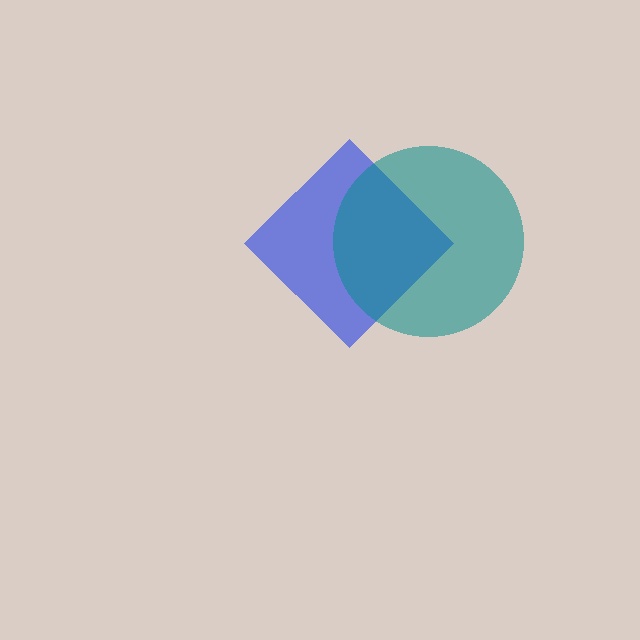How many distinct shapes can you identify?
There are 2 distinct shapes: a blue diamond, a teal circle.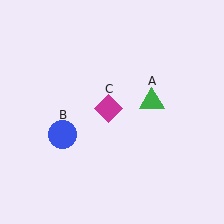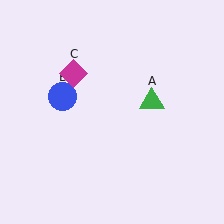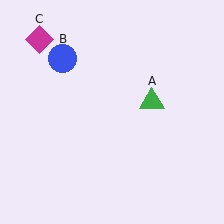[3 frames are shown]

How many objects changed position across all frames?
2 objects changed position: blue circle (object B), magenta diamond (object C).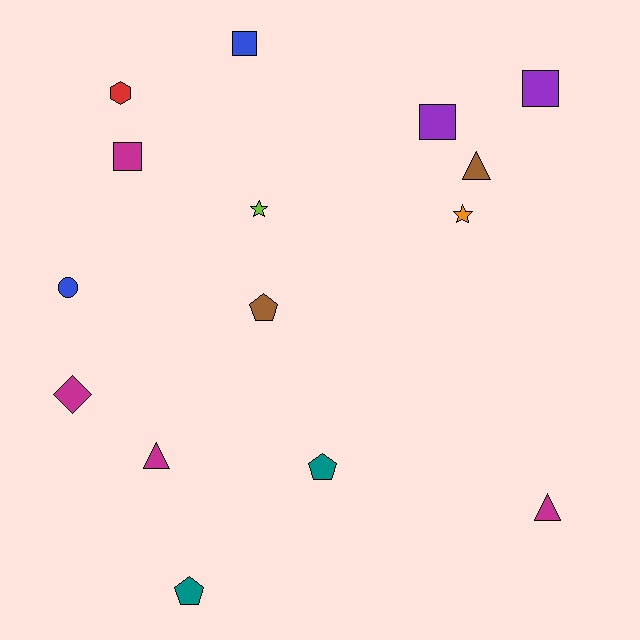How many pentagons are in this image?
There are 3 pentagons.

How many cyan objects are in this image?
There are no cyan objects.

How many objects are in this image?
There are 15 objects.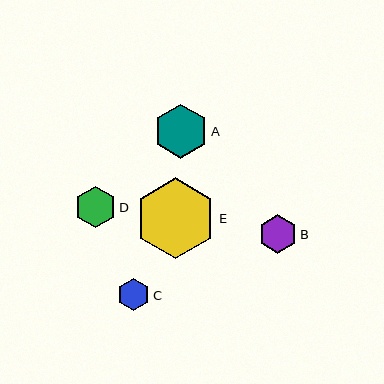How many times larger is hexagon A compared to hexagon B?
Hexagon A is approximately 1.4 times the size of hexagon B.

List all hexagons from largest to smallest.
From largest to smallest: E, A, D, B, C.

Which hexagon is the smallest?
Hexagon C is the smallest with a size of approximately 32 pixels.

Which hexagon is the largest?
Hexagon E is the largest with a size of approximately 81 pixels.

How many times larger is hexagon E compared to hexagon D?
Hexagon E is approximately 2.0 times the size of hexagon D.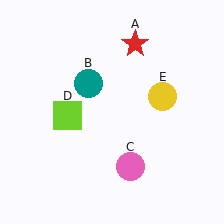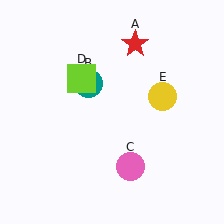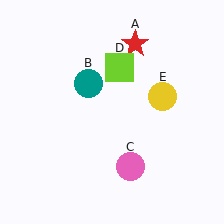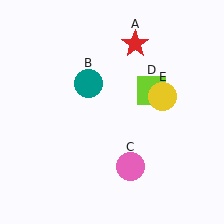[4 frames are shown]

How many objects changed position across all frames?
1 object changed position: lime square (object D).